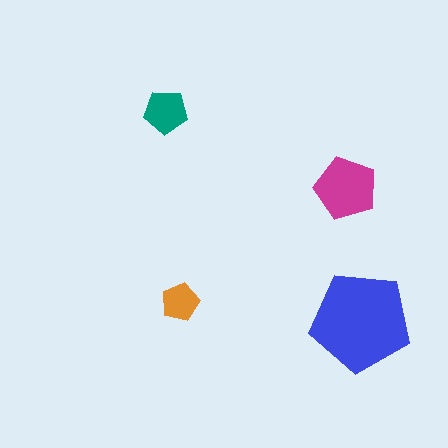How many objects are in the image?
There are 4 objects in the image.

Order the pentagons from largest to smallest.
the blue one, the magenta one, the teal one, the orange one.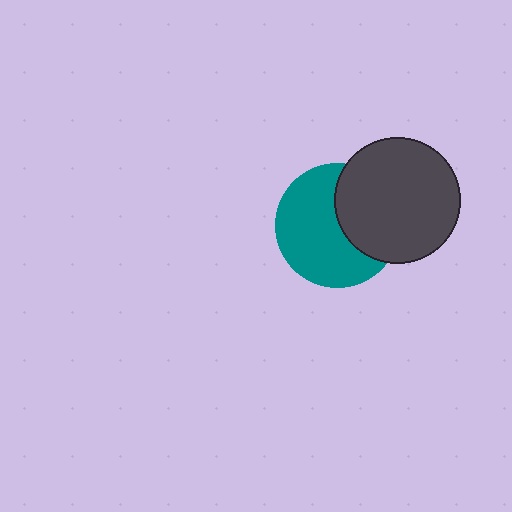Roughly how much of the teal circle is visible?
About half of it is visible (roughly 62%).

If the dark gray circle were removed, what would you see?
You would see the complete teal circle.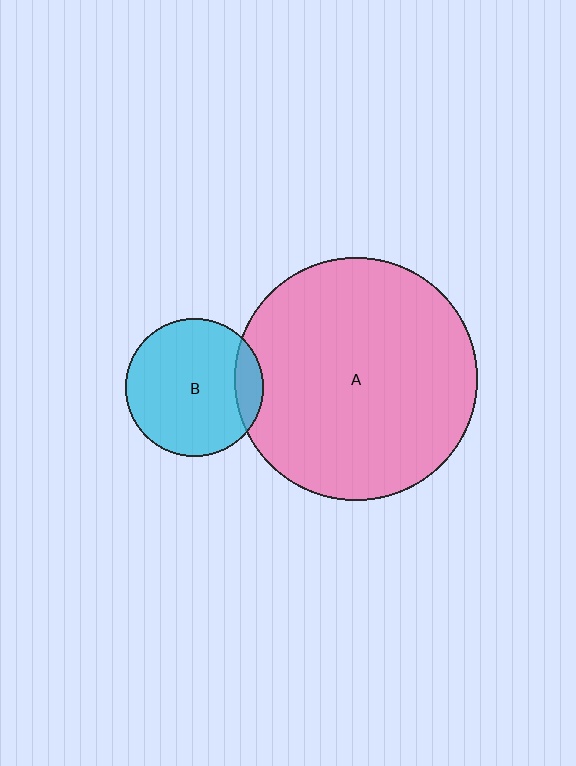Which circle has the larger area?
Circle A (pink).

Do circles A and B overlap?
Yes.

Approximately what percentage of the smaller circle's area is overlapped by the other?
Approximately 10%.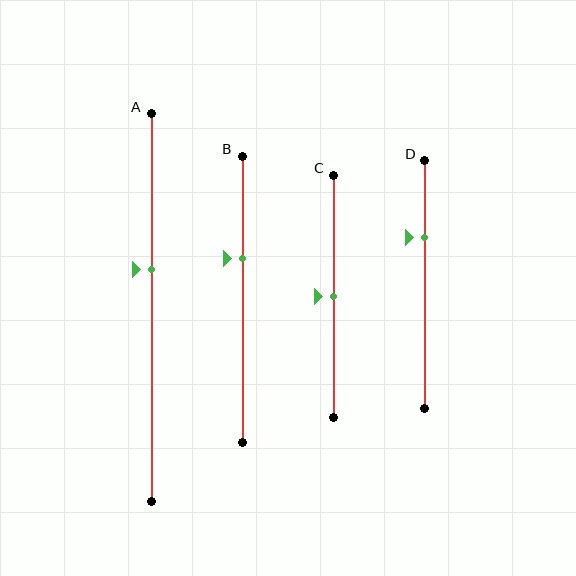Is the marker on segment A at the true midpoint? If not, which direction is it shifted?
No, the marker on segment A is shifted upward by about 10% of the segment length.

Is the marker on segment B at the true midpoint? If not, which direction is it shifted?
No, the marker on segment B is shifted upward by about 14% of the segment length.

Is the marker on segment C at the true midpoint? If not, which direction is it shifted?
Yes, the marker on segment C is at the true midpoint.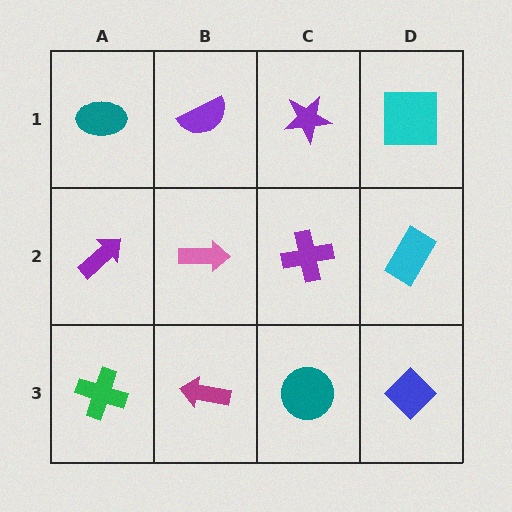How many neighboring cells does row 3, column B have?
3.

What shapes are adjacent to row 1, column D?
A cyan rectangle (row 2, column D), a purple star (row 1, column C).